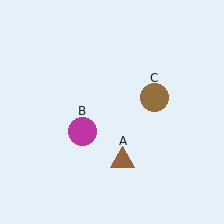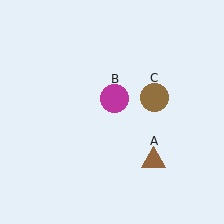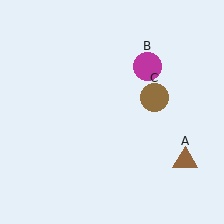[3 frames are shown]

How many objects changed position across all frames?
2 objects changed position: brown triangle (object A), magenta circle (object B).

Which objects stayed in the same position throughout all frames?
Brown circle (object C) remained stationary.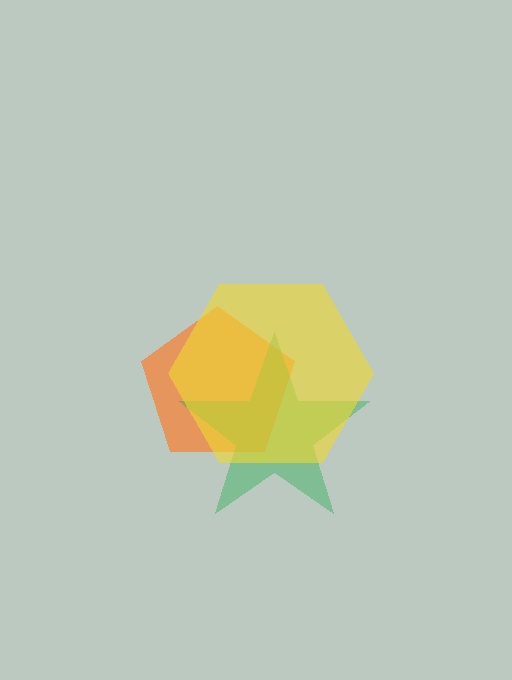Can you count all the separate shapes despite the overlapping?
Yes, there are 3 separate shapes.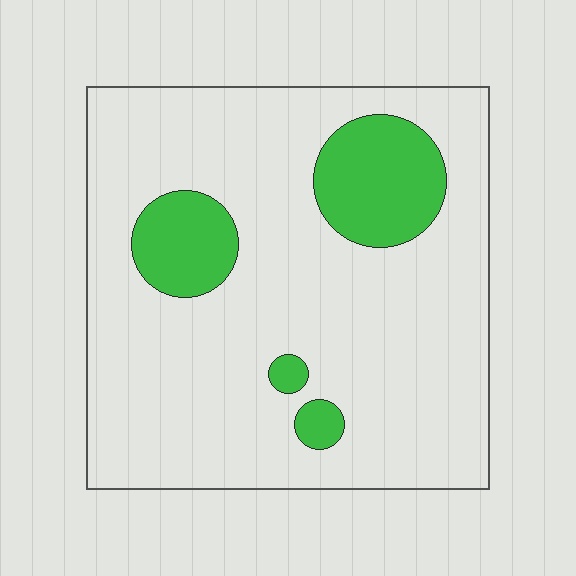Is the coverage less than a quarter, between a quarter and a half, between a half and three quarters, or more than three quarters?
Less than a quarter.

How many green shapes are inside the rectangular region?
4.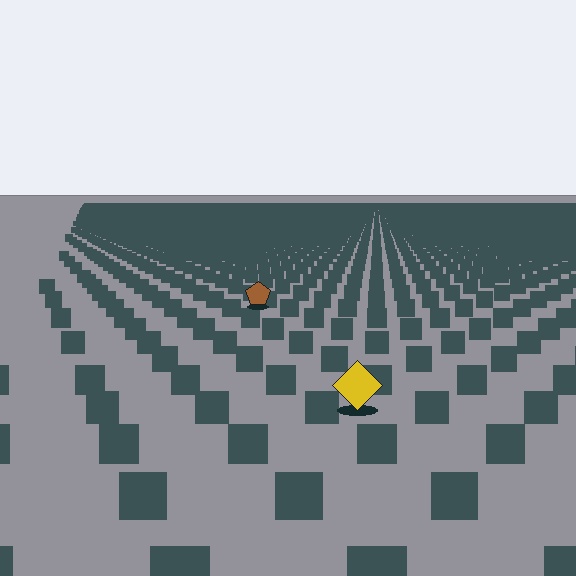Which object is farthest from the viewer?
The brown pentagon is farthest from the viewer. It appears smaller and the ground texture around it is denser.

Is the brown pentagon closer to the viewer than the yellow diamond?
No. The yellow diamond is closer — you can tell from the texture gradient: the ground texture is coarser near it.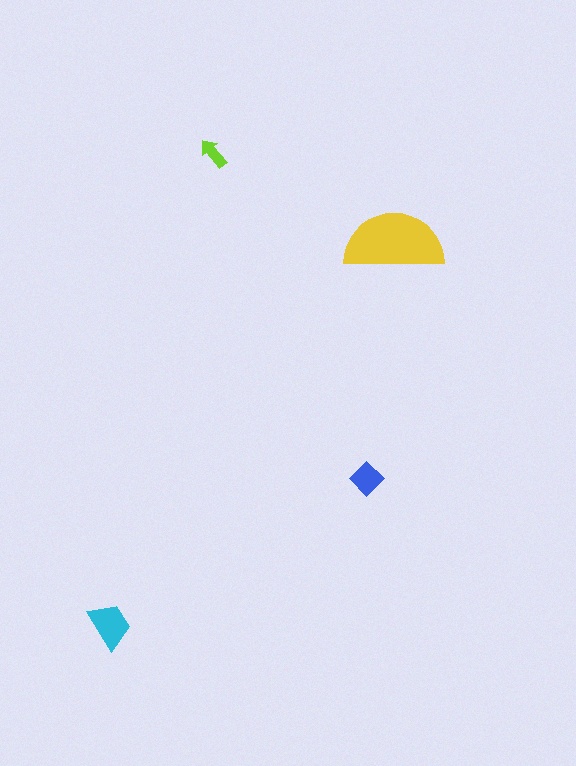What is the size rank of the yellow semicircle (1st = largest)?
1st.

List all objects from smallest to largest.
The lime arrow, the blue diamond, the cyan trapezoid, the yellow semicircle.